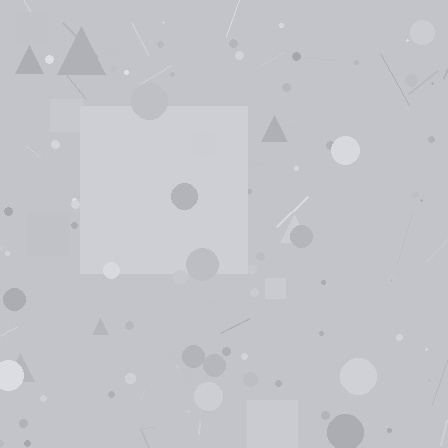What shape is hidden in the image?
A square is hidden in the image.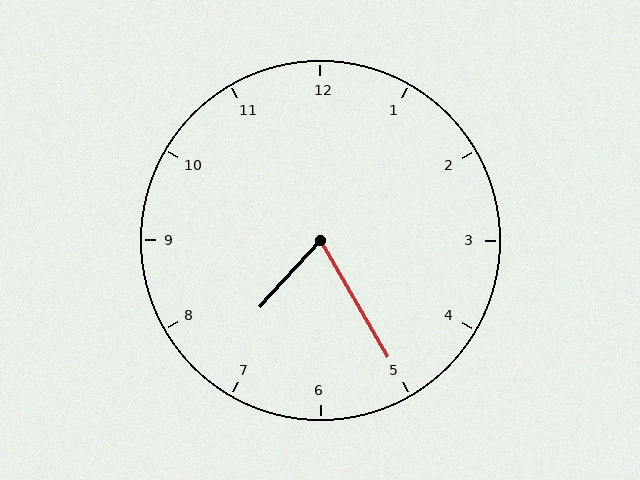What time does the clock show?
7:25.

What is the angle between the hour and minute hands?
Approximately 72 degrees.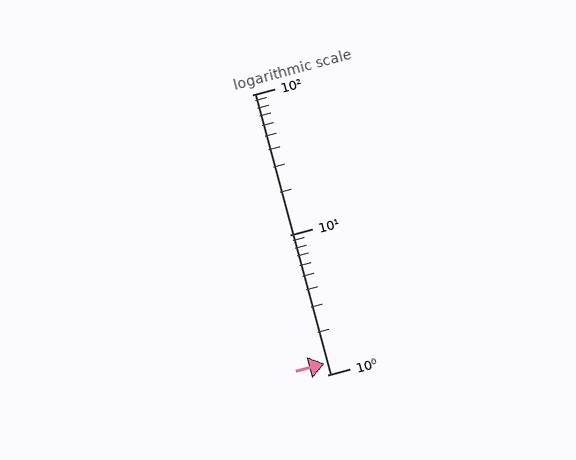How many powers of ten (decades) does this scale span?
The scale spans 2 decades, from 1 to 100.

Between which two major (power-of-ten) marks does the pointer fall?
The pointer is between 1 and 10.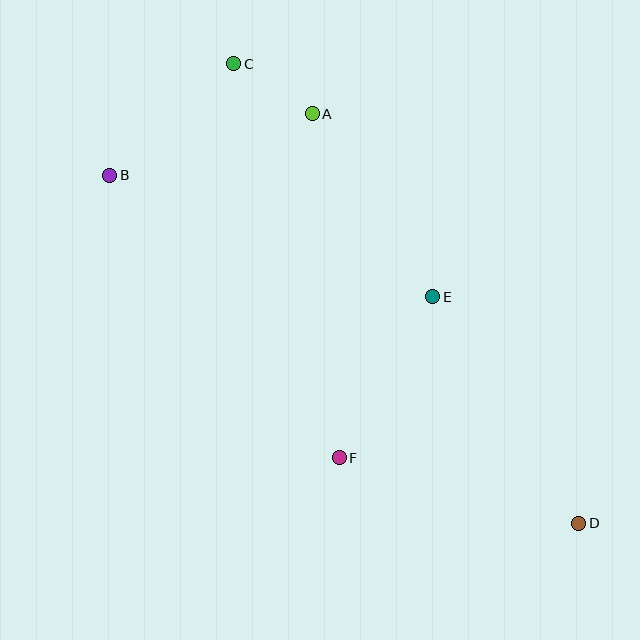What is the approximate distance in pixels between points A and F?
The distance between A and F is approximately 345 pixels.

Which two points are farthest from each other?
Points B and D are farthest from each other.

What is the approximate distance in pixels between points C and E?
The distance between C and E is approximately 306 pixels.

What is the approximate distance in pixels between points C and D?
The distance between C and D is approximately 574 pixels.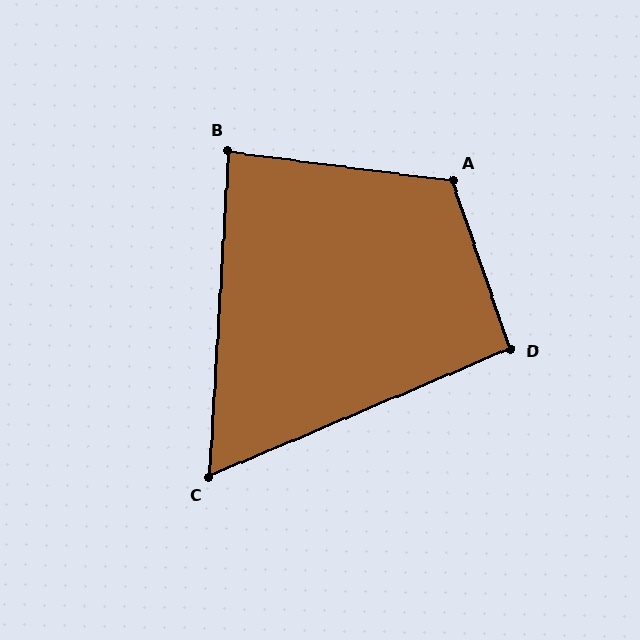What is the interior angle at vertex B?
Approximately 86 degrees (approximately right).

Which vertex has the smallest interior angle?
C, at approximately 64 degrees.